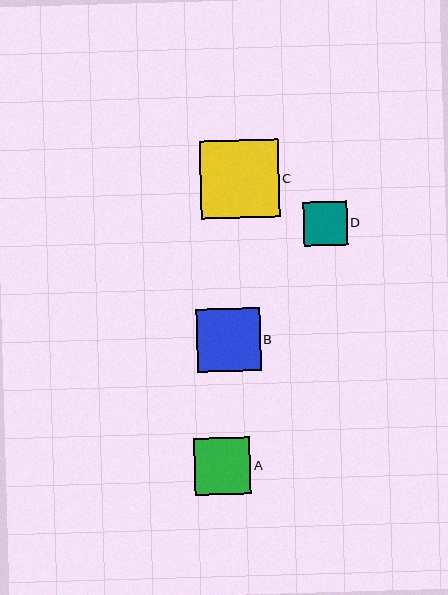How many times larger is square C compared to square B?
Square C is approximately 1.2 times the size of square B.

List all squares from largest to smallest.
From largest to smallest: C, B, A, D.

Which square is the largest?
Square C is the largest with a size of approximately 79 pixels.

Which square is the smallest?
Square D is the smallest with a size of approximately 44 pixels.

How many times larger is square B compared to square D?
Square B is approximately 1.4 times the size of square D.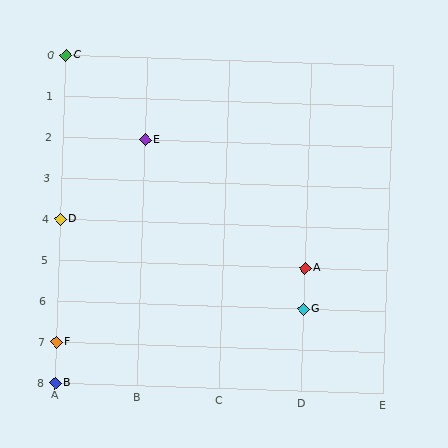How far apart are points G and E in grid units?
Points G and E are 2 columns and 4 rows apart (about 4.5 grid units diagonally).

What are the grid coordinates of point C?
Point C is at grid coordinates (A, 0).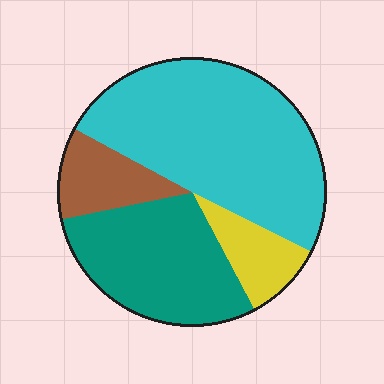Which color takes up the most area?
Cyan, at roughly 50%.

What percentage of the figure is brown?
Brown covers about 10% of the figure.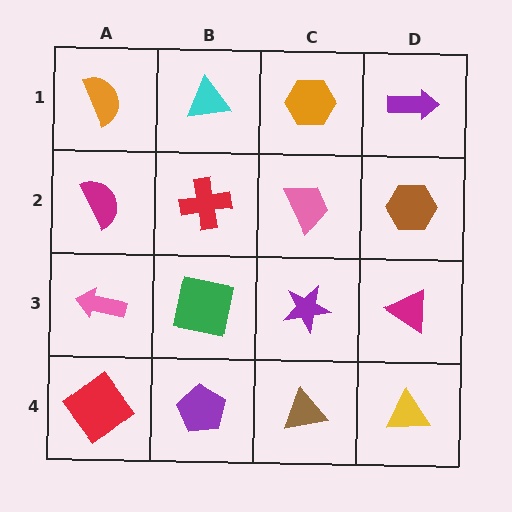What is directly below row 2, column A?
A pink arrow.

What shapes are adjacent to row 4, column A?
A pink arrow (row 3, column A), a purple pentagon (row 4, column B).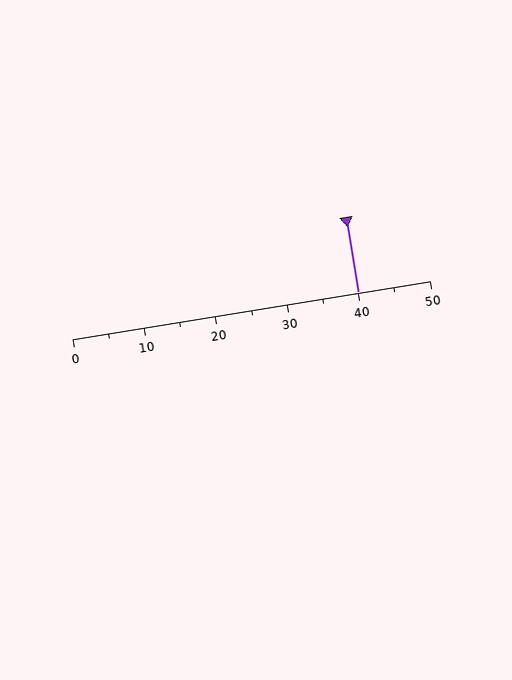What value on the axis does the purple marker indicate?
The marker indicates approximately 40.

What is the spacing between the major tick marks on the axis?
The major ticks are spaced 10 apart.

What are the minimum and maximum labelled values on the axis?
The axis runs from 0 to 50.